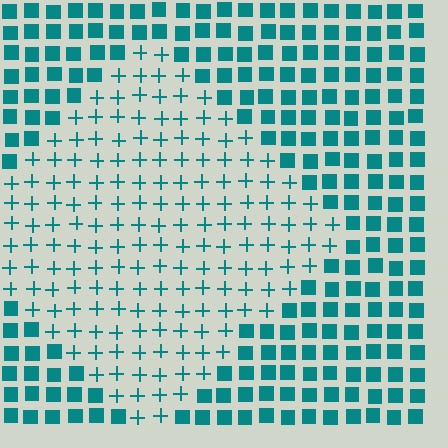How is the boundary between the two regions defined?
The boundary is defined by a change in element shape: plus signs inside vs. squares outside. All elements share the same color and spacing.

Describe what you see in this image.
The image is filled with small teal elements arranged in a uniform grid. A diamond-shaped region contains plus signs, while the surrounding area contains squares. The boundary is defined purely by the change in element shape.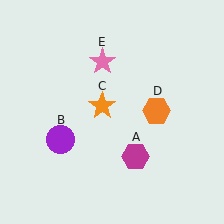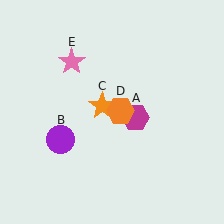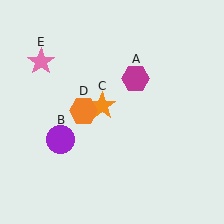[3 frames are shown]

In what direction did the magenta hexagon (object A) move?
The magenta hexagon (object A) moved up.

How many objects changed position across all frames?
3 objects changed position: magenta hexagon (object A), orange hexagon (object D), pink star (object E).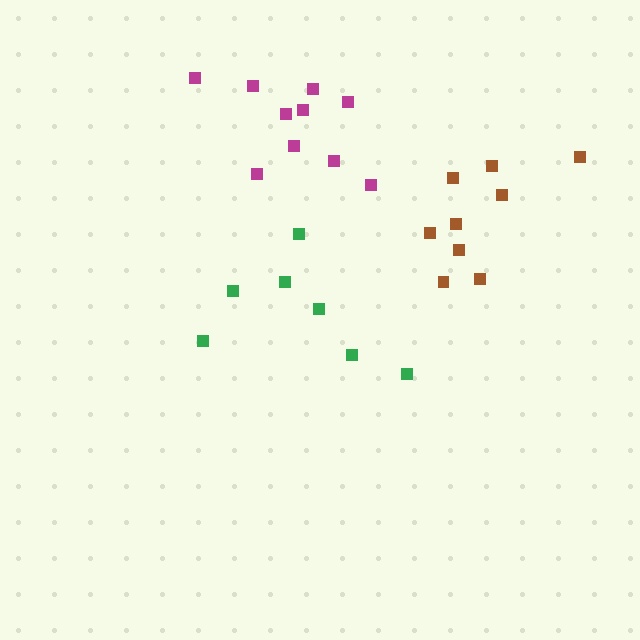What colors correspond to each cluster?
The clusters are colored: magenta, brown, green.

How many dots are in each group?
Group 1: 10 dots, Group 2: 9 dots, Group 3: 7 dots (26 total).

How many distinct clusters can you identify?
There are 3 distinct clusters.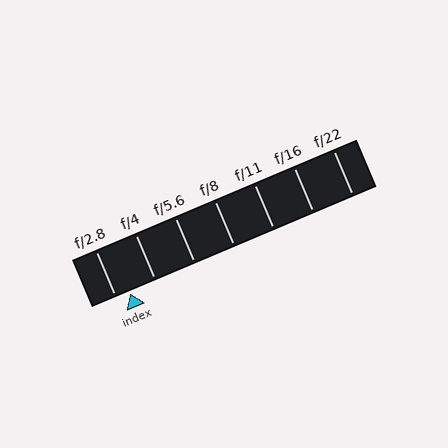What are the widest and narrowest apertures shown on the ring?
The widest aperture shown is f/2.8 and the narrowest is f/22.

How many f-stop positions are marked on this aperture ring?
There are 7 f-stop positions marked.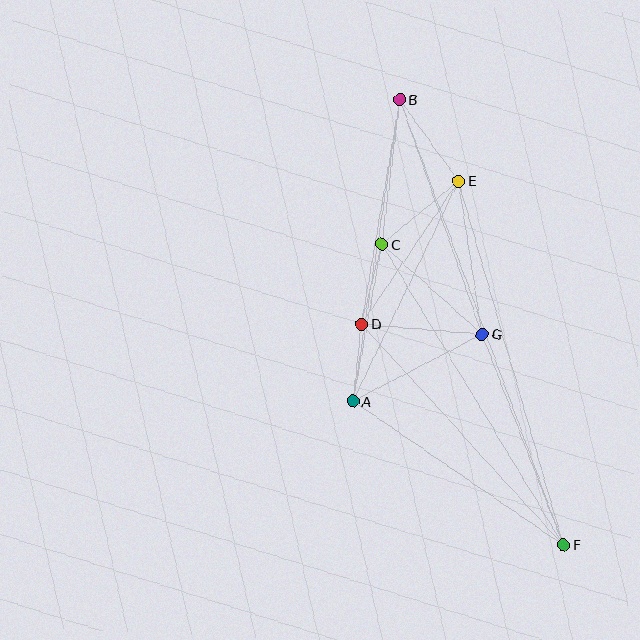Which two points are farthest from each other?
Points B and F are farthest from each other.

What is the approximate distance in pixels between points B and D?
The distance between B and D is approximately 228 pixels.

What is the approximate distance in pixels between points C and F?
The distance between C and F is approximately 351 pixels.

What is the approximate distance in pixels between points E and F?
The distance between E and F is approximately 379 pixels.